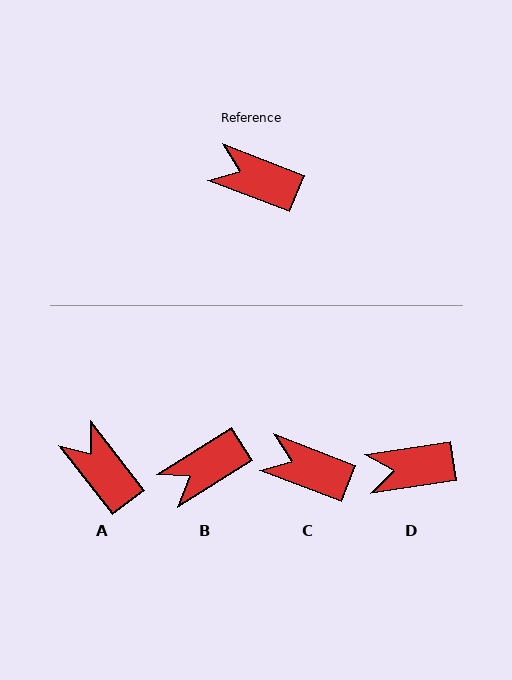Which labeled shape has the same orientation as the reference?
C.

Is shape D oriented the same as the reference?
No, it is off by about 30 degrees.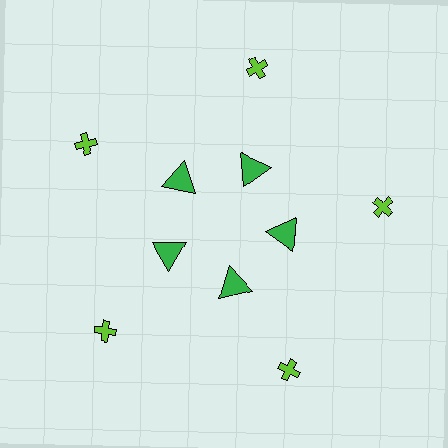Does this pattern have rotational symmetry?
Yes, this pattern has 5-fold rotational symmetry. It looks the same after rotating 72 degrees around the center.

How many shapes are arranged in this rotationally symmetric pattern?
There are 10 shapes, arranged in 5 groups of 2.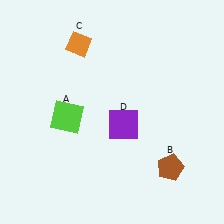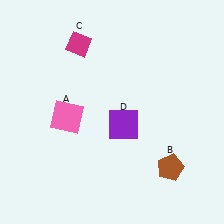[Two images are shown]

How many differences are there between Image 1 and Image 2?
There are 2 differences between the two images.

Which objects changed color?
A changed from lime to pink. C changed from orange to magenta.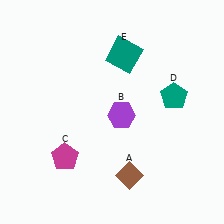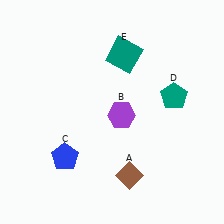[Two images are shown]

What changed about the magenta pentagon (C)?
In Image 1, C is magenta. In Image 2, it changed to blue.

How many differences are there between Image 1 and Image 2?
There is 1 difference between the two images.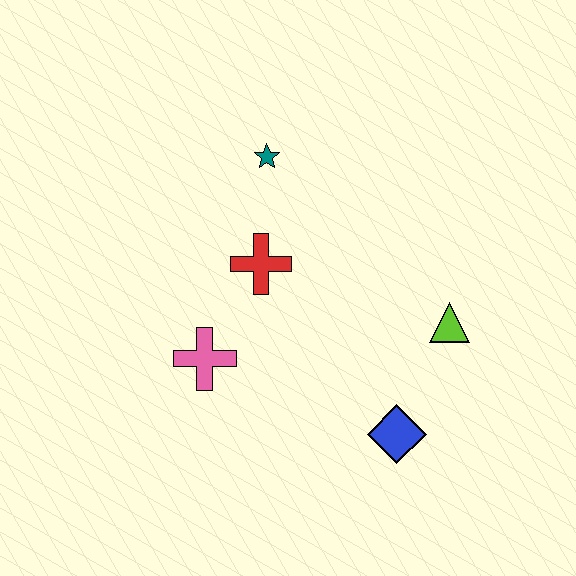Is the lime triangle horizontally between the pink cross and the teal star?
No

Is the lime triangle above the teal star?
No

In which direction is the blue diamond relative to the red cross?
The blue diamond is below the red cross.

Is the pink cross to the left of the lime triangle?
Yes